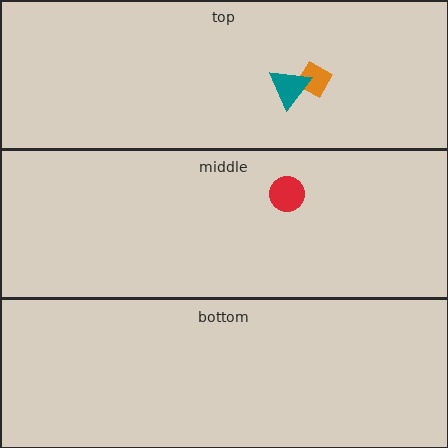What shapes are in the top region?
The orange diamond, the teal triangle.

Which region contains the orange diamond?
The top region.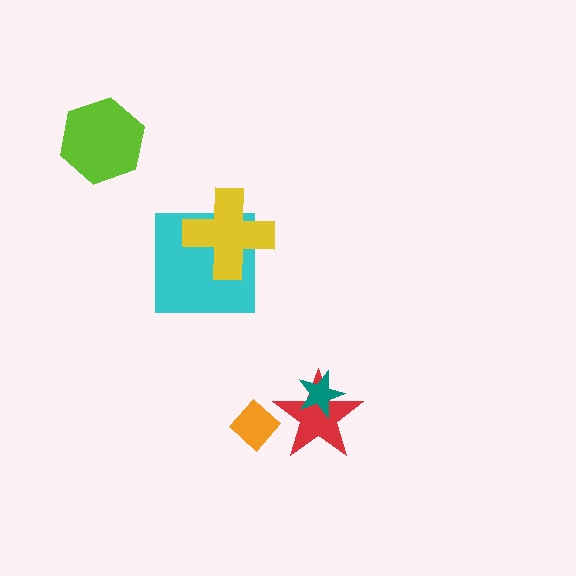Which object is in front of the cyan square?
The yellow cross is in front of the cyan square.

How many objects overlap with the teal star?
1 object overlaps with the teal star.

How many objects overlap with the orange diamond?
1 object overlaps with the orange diamond.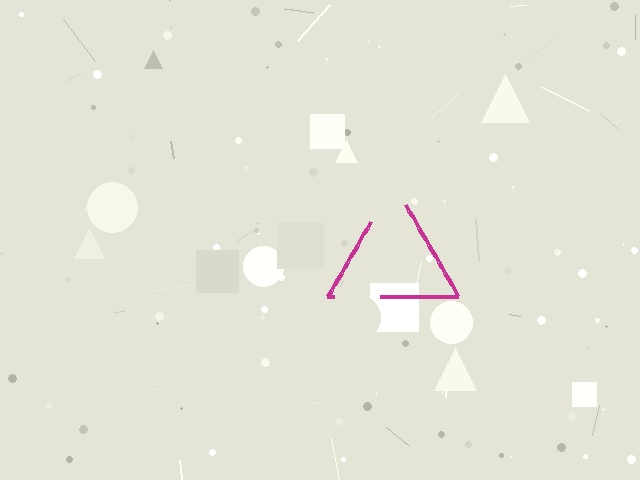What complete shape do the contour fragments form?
The contour fragments form a triangle.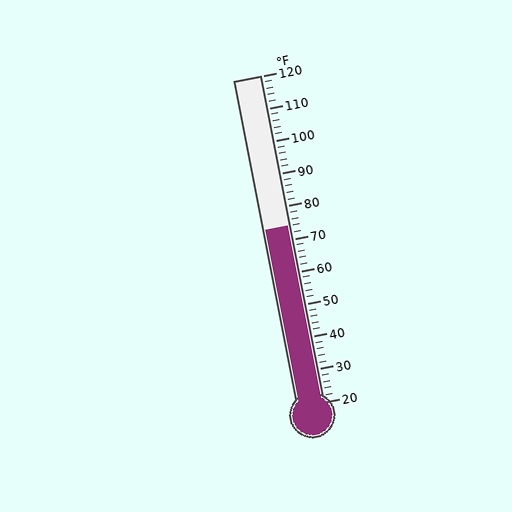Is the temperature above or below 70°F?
The temperature is above 70°F.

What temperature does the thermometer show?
The thermometer shows approximately 74°F.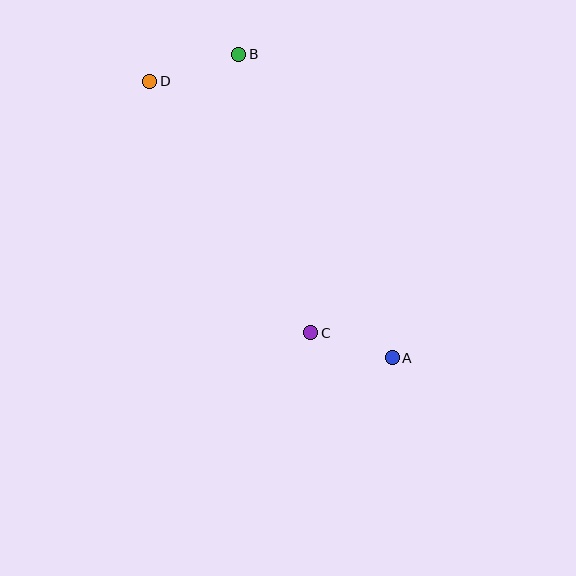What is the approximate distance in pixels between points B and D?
The distance between B and D is approximately 93 pixels.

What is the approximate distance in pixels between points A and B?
The distance between A and B is approximately 340 pixels.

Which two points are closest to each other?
Points A and C are closest to each other.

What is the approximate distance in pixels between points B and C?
The distance between B and C is approximately 288 pixels.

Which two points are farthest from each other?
Points A and D are farthest from each other.